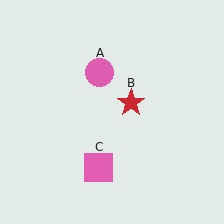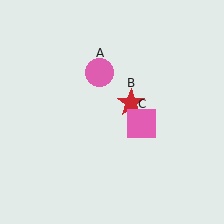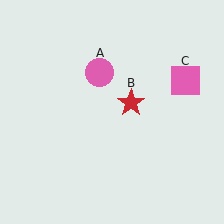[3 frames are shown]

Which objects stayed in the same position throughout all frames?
Pink circle (object A) and red star (object B) remained stationary.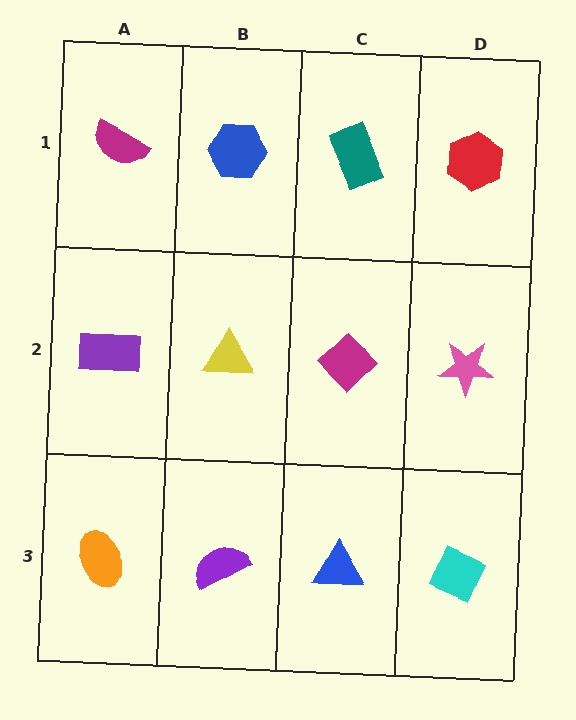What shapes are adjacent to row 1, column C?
A magenta diamond (row 2, column C), a blue hexagon (row 1, column B), a red hexagon (row 1, column D).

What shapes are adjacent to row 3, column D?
A pink star (row 2, column D), a blue triangle (row 3, column C).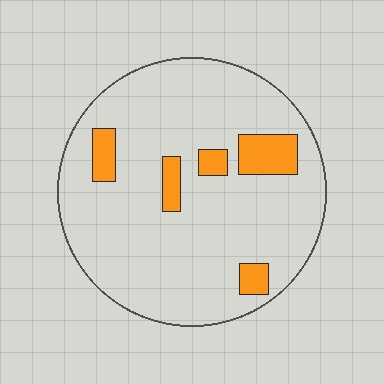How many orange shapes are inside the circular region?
5.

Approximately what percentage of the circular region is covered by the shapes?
Approximately 10%.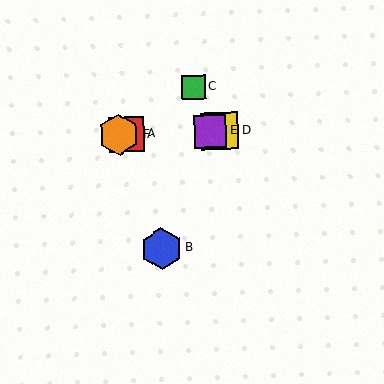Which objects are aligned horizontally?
Objects A, D, E, F are aligned horizontally.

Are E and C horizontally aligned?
No, E is at y≈131 and C is at y≈87.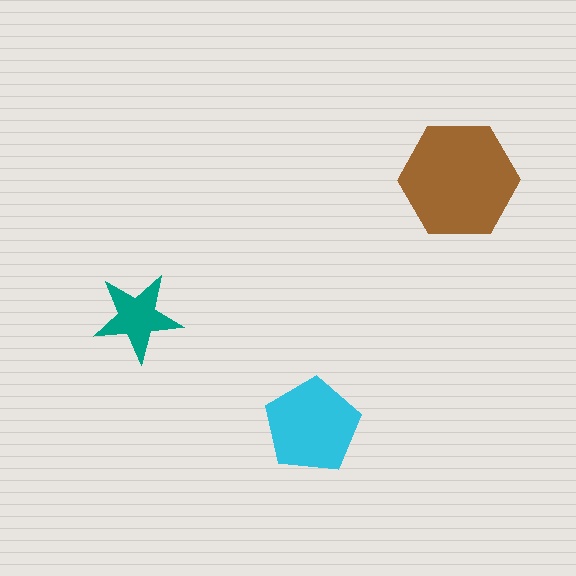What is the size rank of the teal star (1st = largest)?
3rd.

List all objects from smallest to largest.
The teal star, the cyan pentagon, the brown hexagon.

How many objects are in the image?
There are 3 objects in the image.